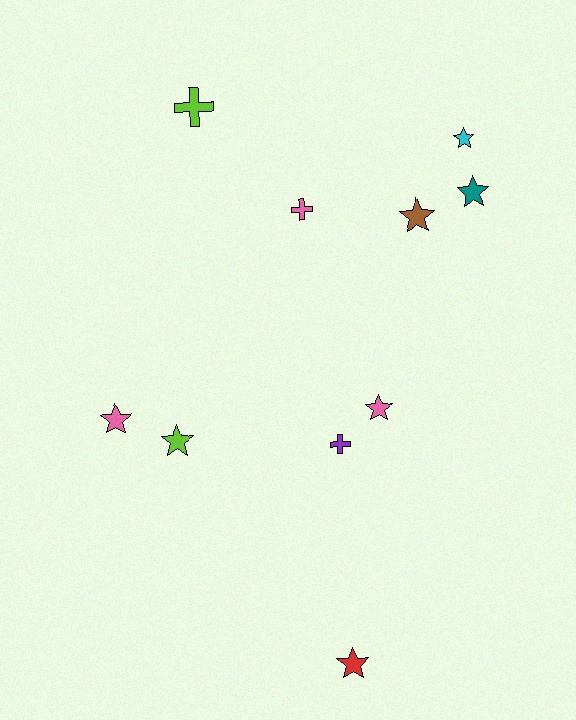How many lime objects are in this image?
There are 2 lime objects.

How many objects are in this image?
There are 10 objects.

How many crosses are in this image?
There are 3 crosses.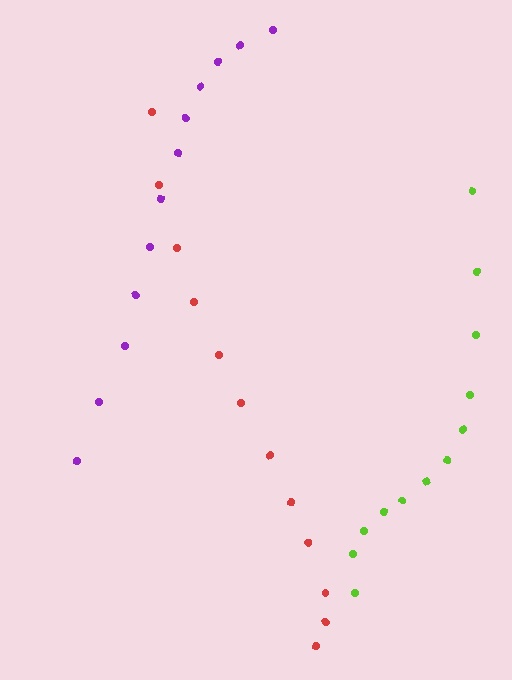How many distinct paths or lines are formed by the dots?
There are 3 distinct paths.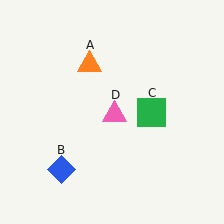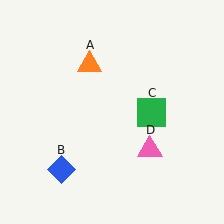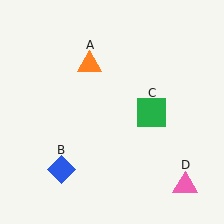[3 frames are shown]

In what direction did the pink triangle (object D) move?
The pink triangle (object D) moved down and to the right.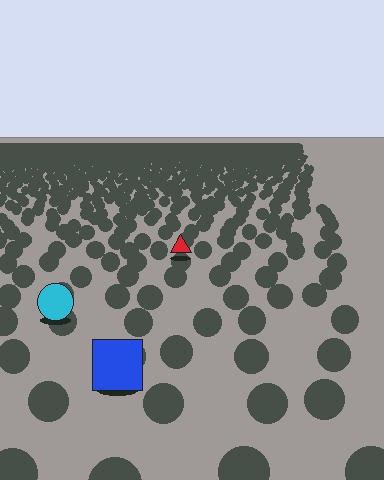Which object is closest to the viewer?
The blue square is closest. The texture marks near it are larger and more spread out.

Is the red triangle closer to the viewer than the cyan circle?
No. The cyan circle is closer — you can tell from the texture gradient: the ground texture is coarser near it.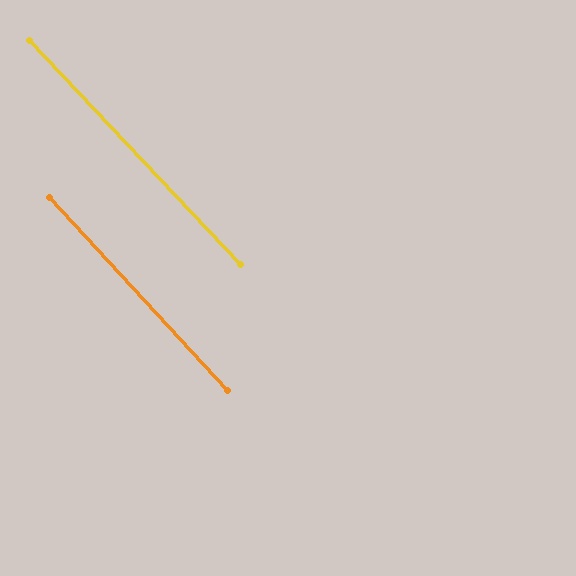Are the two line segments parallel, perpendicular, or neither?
Parallel — their directions differ by only 0.6°.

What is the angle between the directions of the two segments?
Approximately 1 degree.